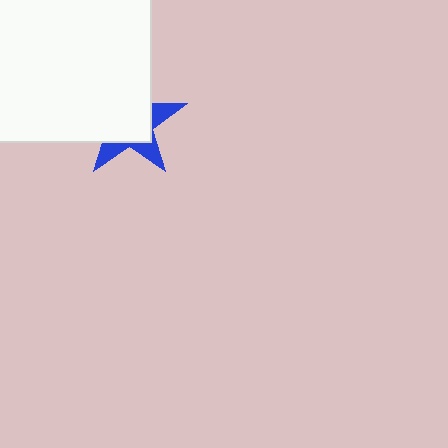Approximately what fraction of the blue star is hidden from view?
Roughly 67% of the blue star is hidden behind the white rectangle.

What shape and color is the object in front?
The object in front is a white rectangle.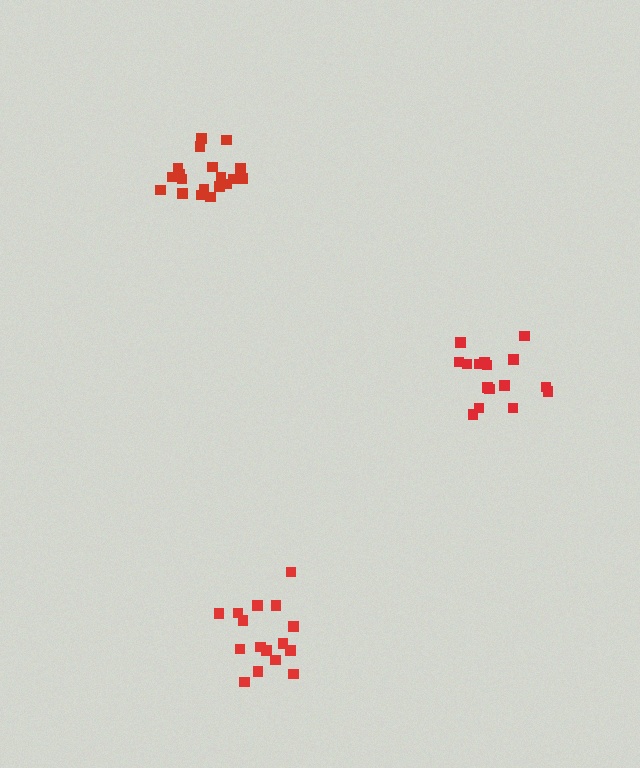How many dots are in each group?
Group 1: 16 dots, Group 2: 19 dots, Group 3: 16 dots (51 total).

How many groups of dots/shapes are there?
There are 3 groups.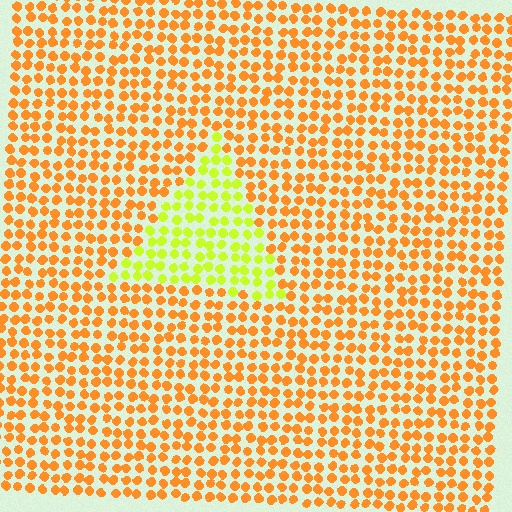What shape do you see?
I see a triangle.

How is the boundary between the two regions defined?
The boundary is defined purely by a slight shift in hue (about 47 degrees). Spacing, size, and orientation are identical on both sides.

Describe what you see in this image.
The image is filled with small orange elements in a uniform arrangement. A triangle-shaped region is visible where the elements are tinted to a slightly different hue, forming a subtle color boundary.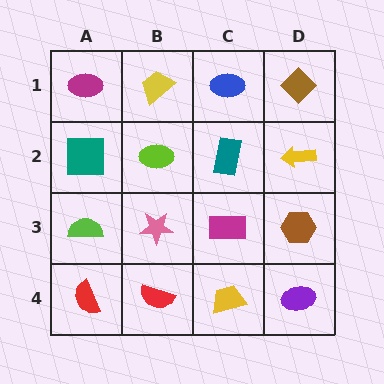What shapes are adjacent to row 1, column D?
A yellow arrow (row 2, column D), a blue ellipse (row 1, column C).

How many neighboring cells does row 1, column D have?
2.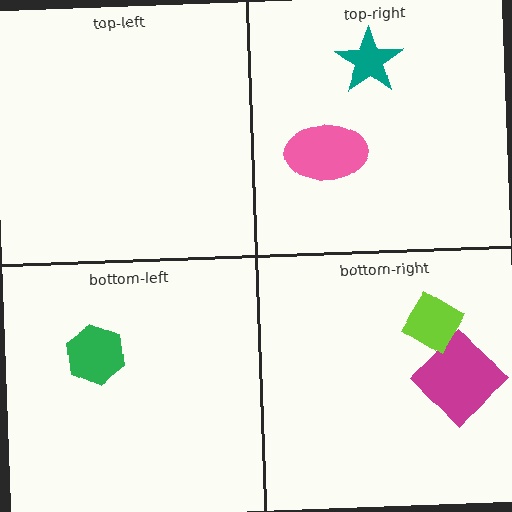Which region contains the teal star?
The top-right region.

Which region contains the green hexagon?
The bottom-left region.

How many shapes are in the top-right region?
2.